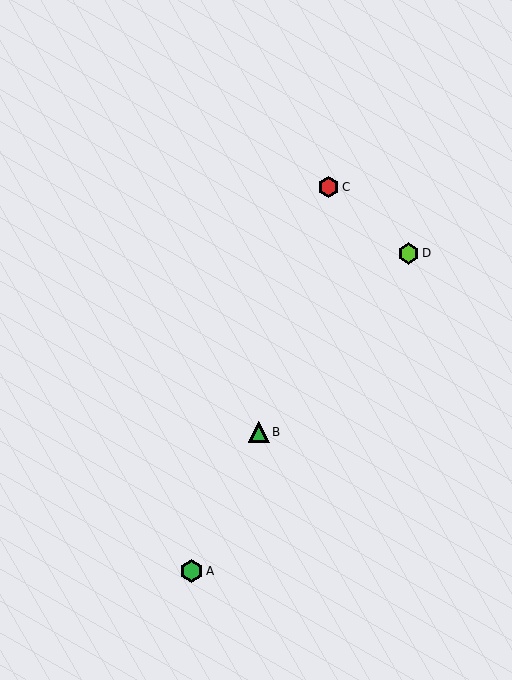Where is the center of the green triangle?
The center of the green triangle is at (259, 432).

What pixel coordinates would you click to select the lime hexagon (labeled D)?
Click at (409, 253) to select the lime hexagon D.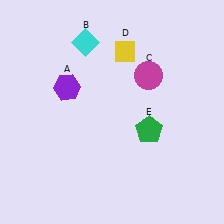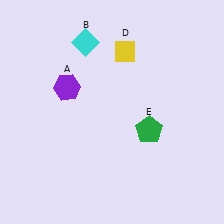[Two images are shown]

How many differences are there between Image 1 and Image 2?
There is 1 difference between the two images.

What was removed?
The magenta circle (C) was removed in Image 2.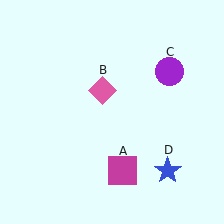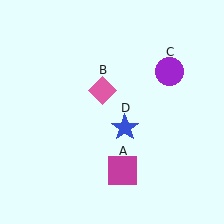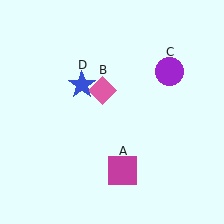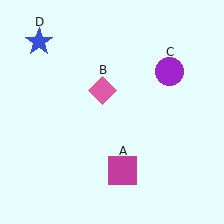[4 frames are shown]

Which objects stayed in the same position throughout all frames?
Magenta square (object A) and pink diamond (object B) and purple circle (object C) remained stationary.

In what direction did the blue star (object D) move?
The blue star (object D) moved up and to the left.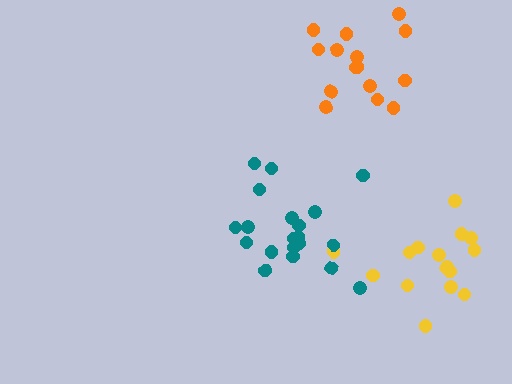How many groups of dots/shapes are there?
There are 3 groups.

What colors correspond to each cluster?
The clusters are colored: yellow, teal, orange.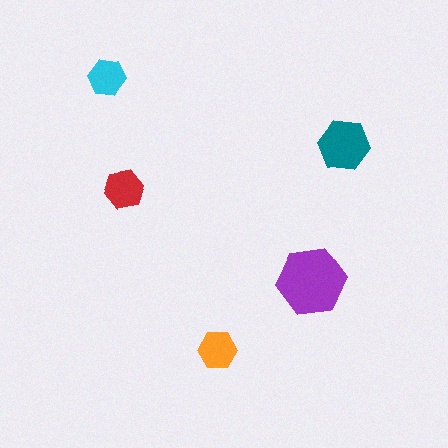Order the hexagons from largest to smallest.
the purple one, the teal one, the red one, the orange one, the cyan one.